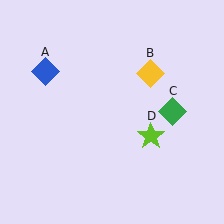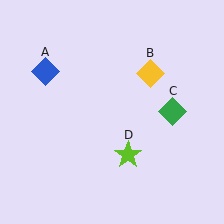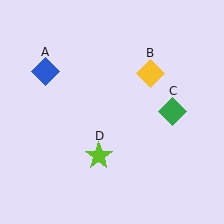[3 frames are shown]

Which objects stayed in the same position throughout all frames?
Blue diamond (object A) and yellow diamond (object B) and green diamond (object C) remained stationary.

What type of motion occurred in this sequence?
The lime star (object D) rotated clockwise around the center of the scene.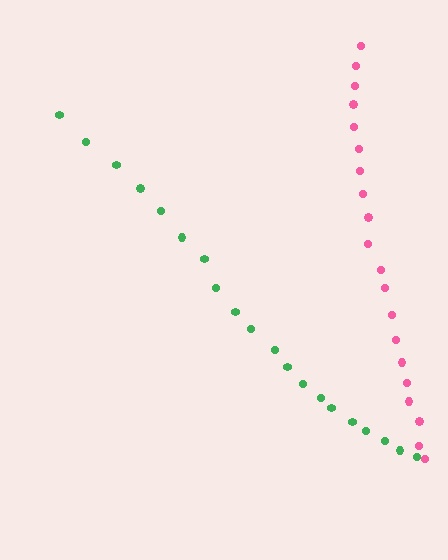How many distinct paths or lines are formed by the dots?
There are 2 distinct paths.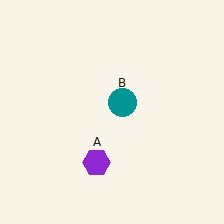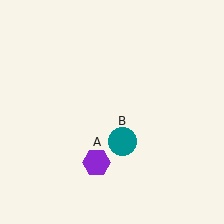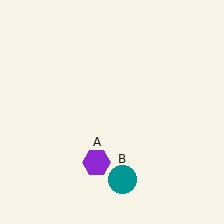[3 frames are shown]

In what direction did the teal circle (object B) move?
The teal circle (object B) moved down.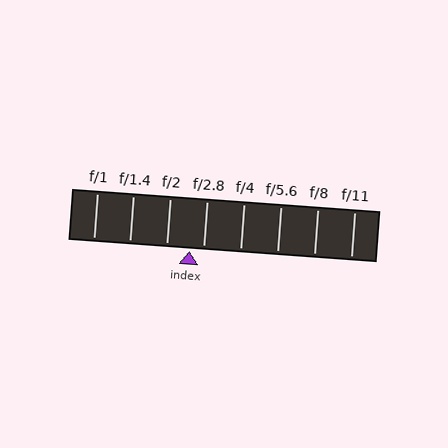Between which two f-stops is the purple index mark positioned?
The index mark is between f/2 and f/2.8.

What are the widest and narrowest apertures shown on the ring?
The widest aperture shown is f/1 and the narrowest is f/11.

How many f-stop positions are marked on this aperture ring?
There are 8 f-stop positions marked.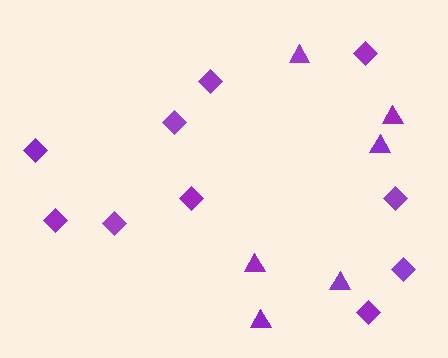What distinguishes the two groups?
There are 2 groups: one group of triangles (6) and one group of diamonds (10).